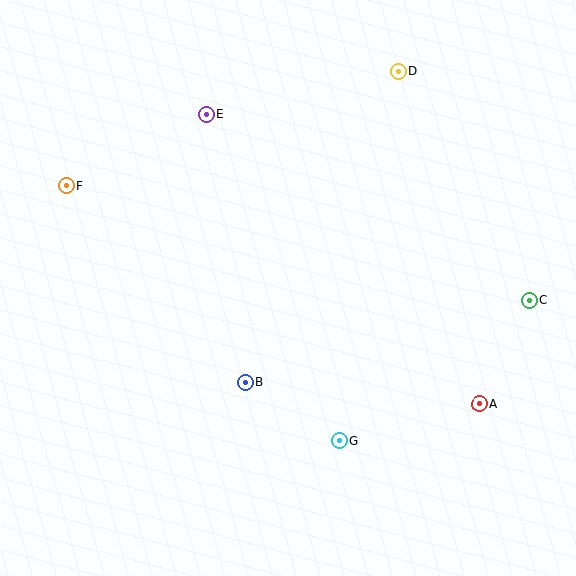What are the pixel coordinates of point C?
Point C is at (529, 301).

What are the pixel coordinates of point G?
Point G is at (340, 440).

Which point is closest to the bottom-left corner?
Point B is closest to the bottom-left corner.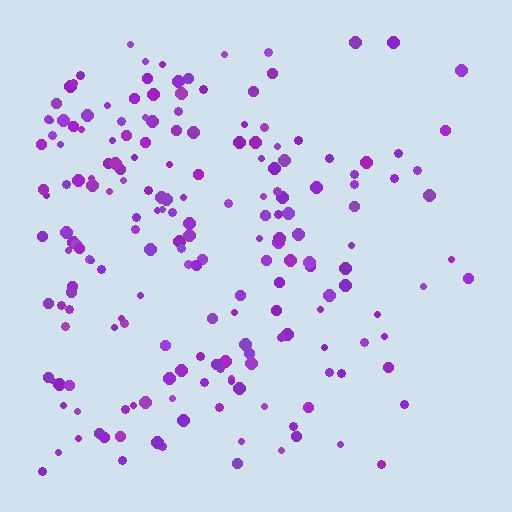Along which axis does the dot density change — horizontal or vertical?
Horizontal.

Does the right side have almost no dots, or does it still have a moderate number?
Still a moderate number, just noticeably fewer than the left.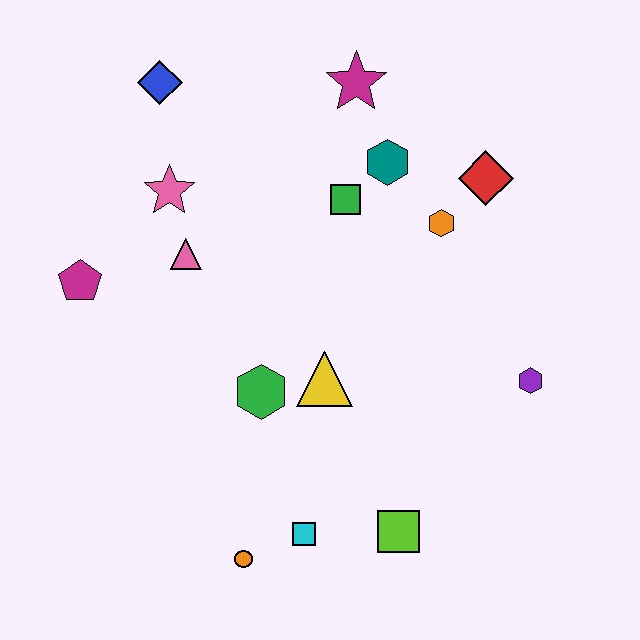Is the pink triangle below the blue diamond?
Yes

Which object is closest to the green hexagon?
The yellow triangle is closest to the green hexagon.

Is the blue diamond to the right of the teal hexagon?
No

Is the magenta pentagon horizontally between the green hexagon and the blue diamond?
No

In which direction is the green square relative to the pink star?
The green square is to the right of the pink star.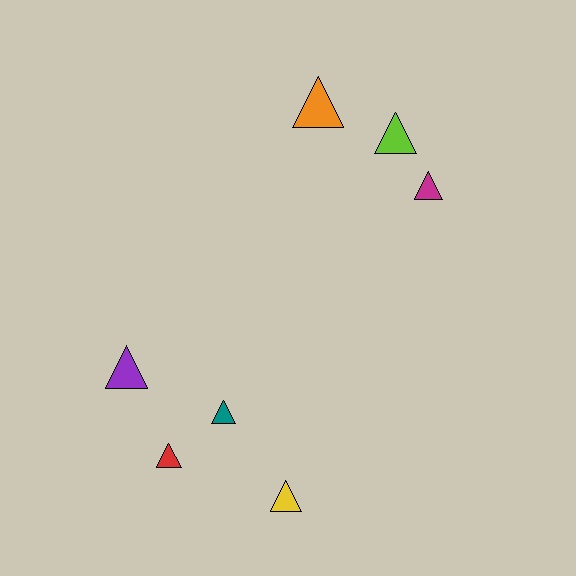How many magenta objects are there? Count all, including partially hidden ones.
There is 1 magenta object.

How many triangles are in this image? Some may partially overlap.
There are 7 triangles.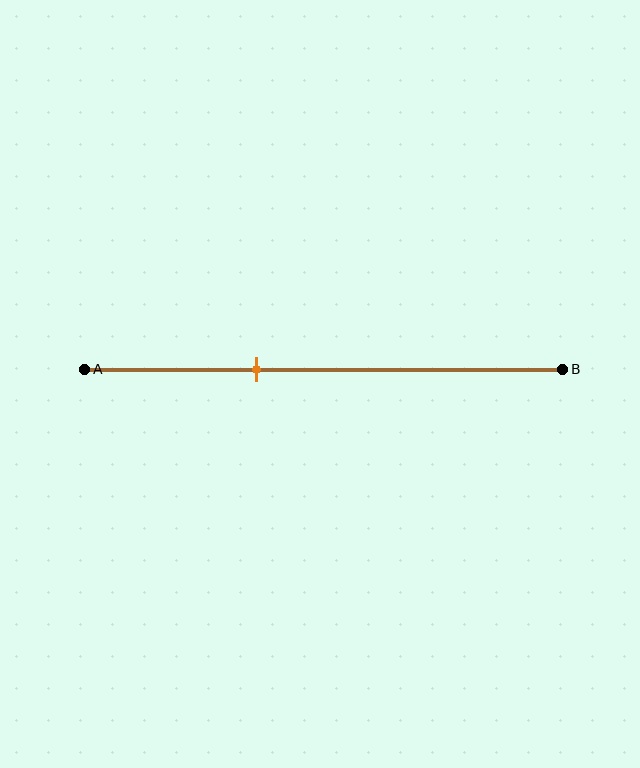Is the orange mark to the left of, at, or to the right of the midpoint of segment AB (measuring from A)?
The orange mark is to the left of the midpoint of segment AB.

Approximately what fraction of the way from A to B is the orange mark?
The orange mark is approximately 35% of the way from A to B.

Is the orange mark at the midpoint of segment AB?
No, the mark is at about 35% from A, not at the 50% midpoint.